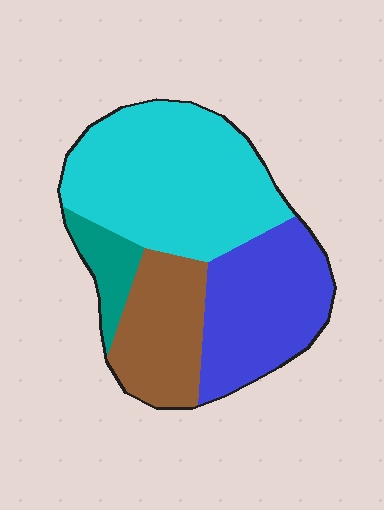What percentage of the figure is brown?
Brown covers about 20% of the figure.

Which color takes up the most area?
Cyan, at roughly 45%.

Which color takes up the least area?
Teal, at roughly 10%.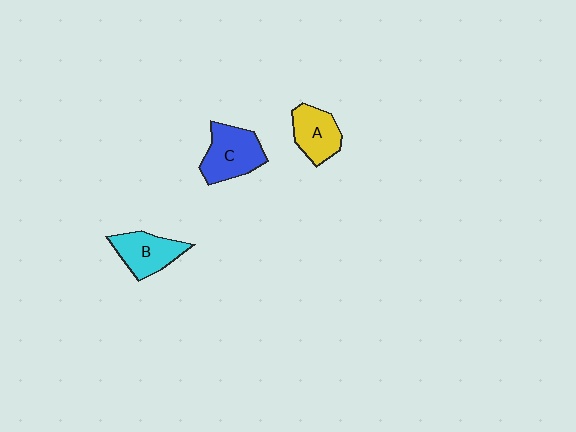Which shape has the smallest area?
Shape A (yellow).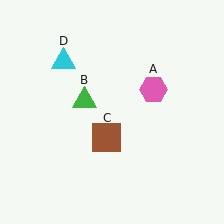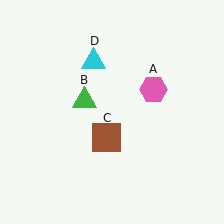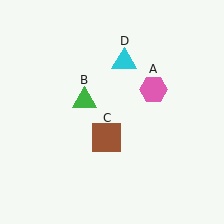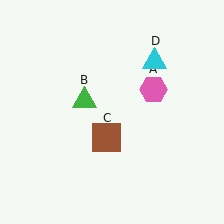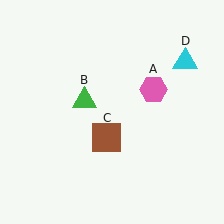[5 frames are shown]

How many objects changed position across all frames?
1 object changed position: cyan triangle (object D).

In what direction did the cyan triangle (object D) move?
The cyan triangle (object D) moved right.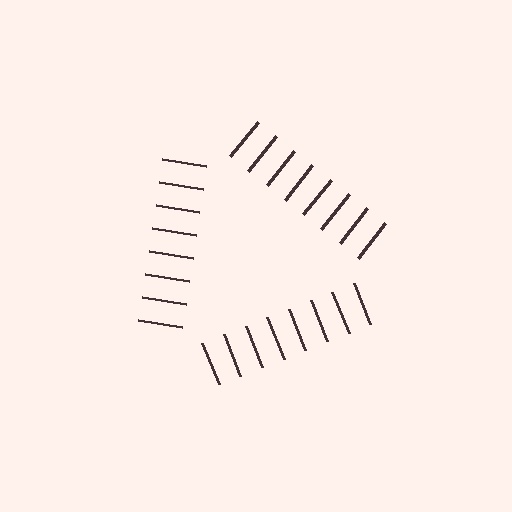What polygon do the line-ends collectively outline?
An illusory triangle — the line segments terminate on its edges but no continuous stroke is drawn.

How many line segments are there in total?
24 — 8 along each of the 3 edges.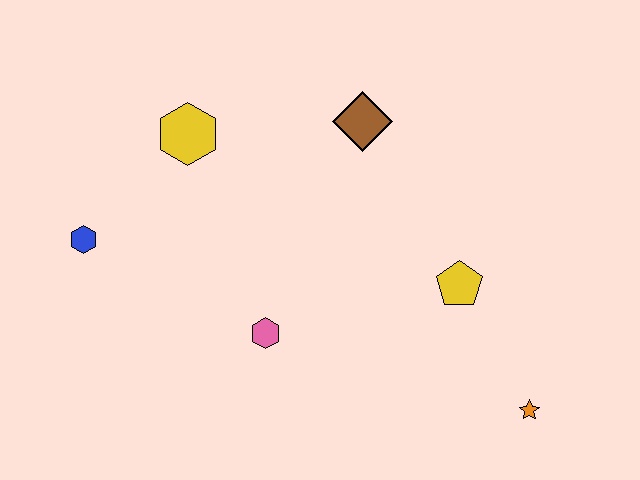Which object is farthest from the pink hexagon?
The orange star is farthest from the pink hexagon.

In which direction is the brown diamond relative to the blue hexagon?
The brown diamond is to the right of the blue hexagon.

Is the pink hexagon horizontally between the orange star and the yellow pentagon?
No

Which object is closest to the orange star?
The yellow pentagon is closest to the orange star.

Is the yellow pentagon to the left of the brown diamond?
No